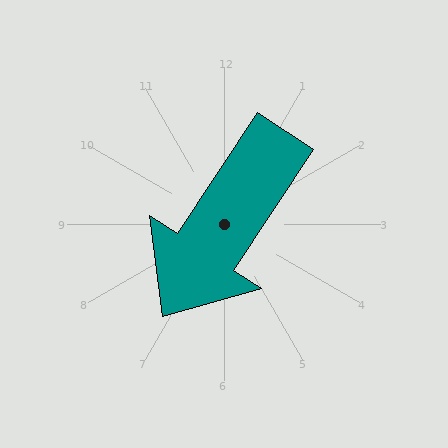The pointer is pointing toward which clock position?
Roughly 7 o'clock.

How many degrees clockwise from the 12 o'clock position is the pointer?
Approximately 213 degrees.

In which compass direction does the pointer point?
Southwest.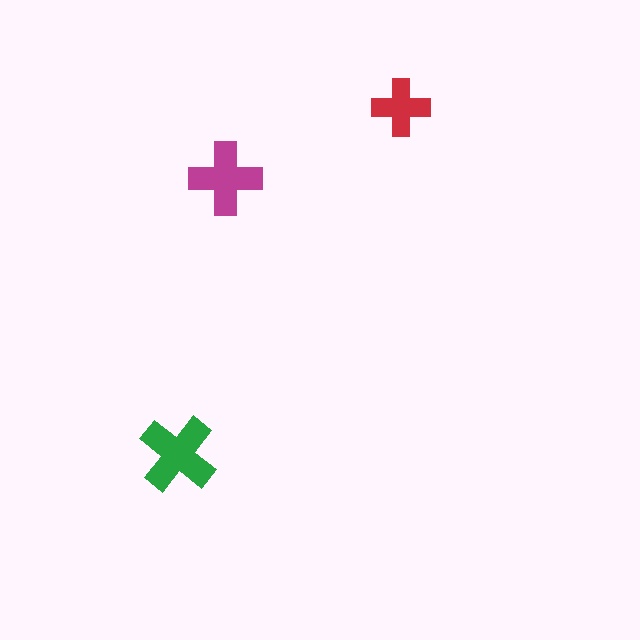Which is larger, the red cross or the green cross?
The green one.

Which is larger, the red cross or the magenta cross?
The magenta one.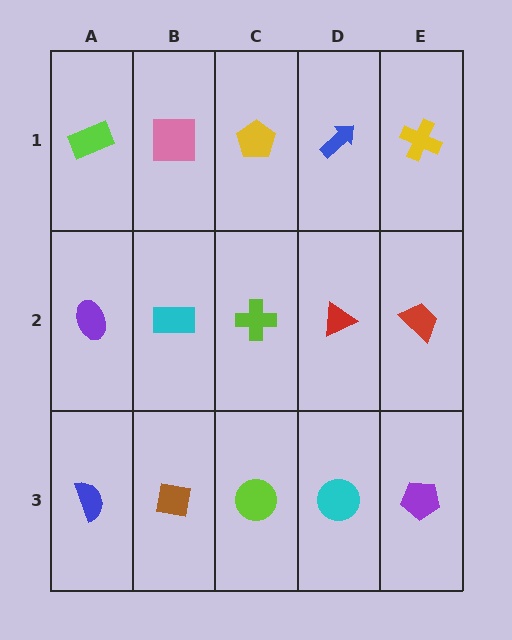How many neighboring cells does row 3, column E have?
2.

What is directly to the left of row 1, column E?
A blue arrow.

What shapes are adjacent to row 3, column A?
A purple ellipse (row 2, column A), a brown square (row 3, column B).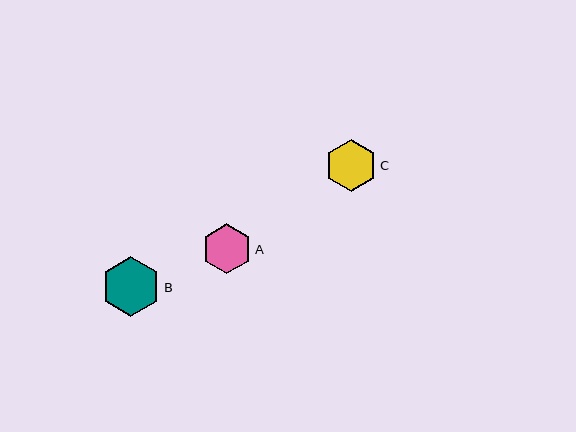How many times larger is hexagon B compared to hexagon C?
Hexagon B is approximately 1.2 times the size of hexagon C.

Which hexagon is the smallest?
Hexagon A is the smallest with a size of approximately 50 pixels.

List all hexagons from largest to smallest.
From largest to smallest: B, C, A.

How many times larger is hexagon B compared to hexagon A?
Hexagon B is approximately 1.2 times the size of hexagon A.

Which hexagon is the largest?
Hexagon B is the largest with a size of approximately 60 pixels.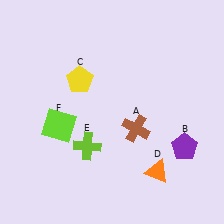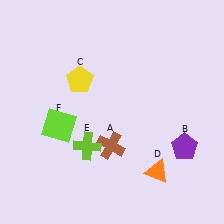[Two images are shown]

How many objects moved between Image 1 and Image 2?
1 object moved between the two images.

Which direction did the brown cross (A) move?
The brown cross (A) moved left.